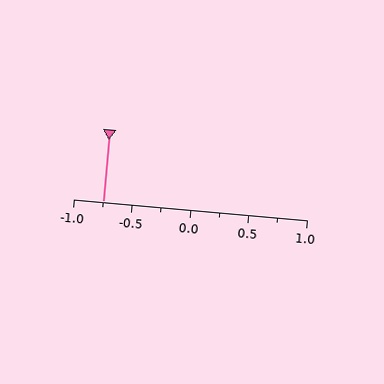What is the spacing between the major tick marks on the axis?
The major ticks are spaced 0.5 apart.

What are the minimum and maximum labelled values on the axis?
The axis runs from -1.0 to 1.0.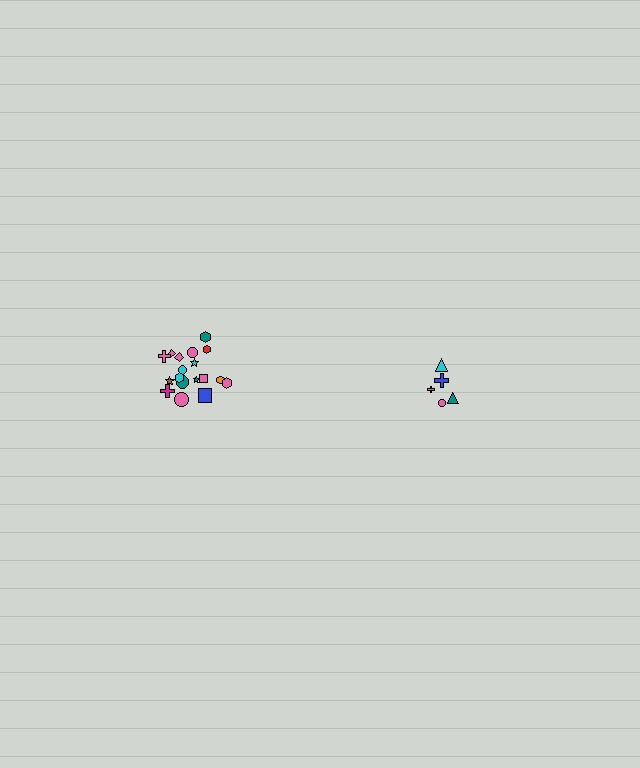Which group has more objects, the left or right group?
The left group.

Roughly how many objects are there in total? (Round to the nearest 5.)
Roughly 25 objects in total.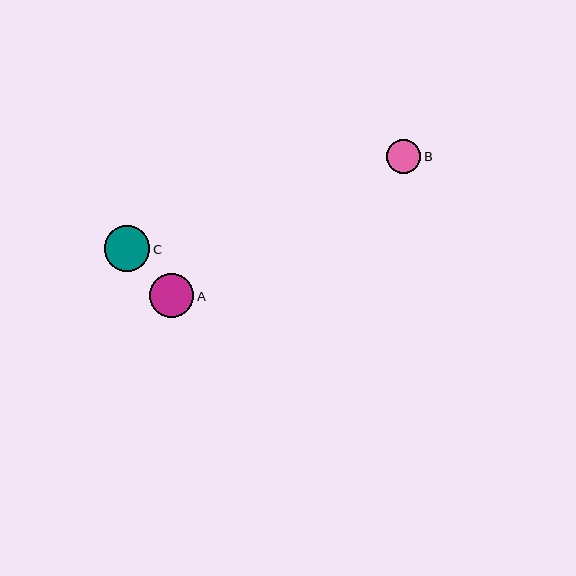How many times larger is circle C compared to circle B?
Circle C is approximately 1.4 times the size of circle B.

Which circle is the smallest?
Circle B is the smallest with a size of approximately 34 pixels.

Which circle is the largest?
Circle C is the largest with a size of approximately 46 pixels.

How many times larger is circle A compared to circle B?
Circle A is approximately 1.3 times the size of circle B.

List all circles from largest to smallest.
From largest to smallest: C, A, B.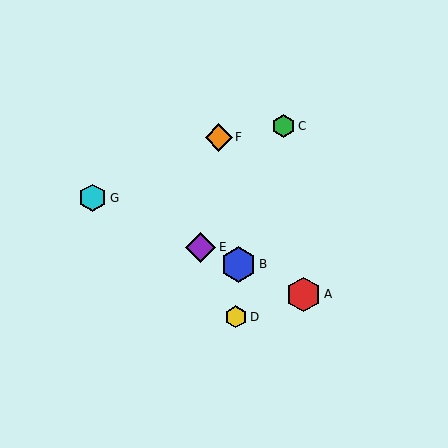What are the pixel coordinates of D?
Object D is at (236, 317).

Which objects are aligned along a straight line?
Objects A, B, E, G are aligned along a straight line.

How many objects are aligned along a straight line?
4 objects (A, B, E, G) are aligned along a straight line.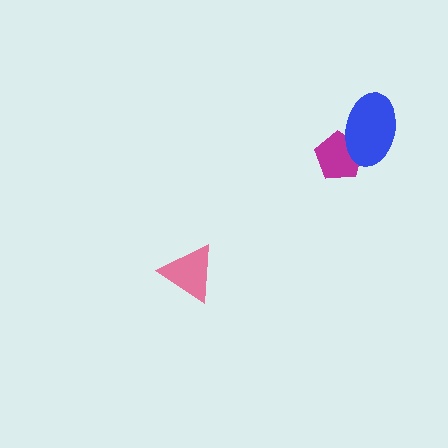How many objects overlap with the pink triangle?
0 objects overlap with the pink triangle.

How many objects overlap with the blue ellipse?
1 object overlaps with the blue ellipse.